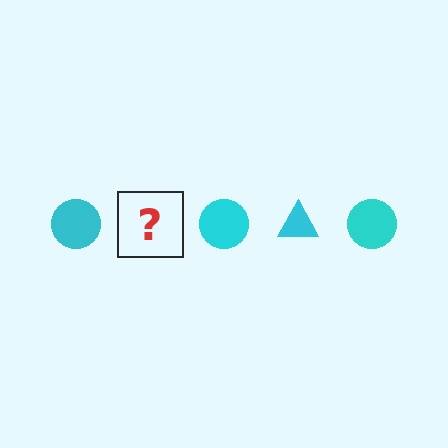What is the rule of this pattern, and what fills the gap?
The rule is that the pattern cycles through circle, triangle shapes in cyan. The gap should be filled with a cyan triangle.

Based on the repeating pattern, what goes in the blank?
The blank should be a cyan triangle.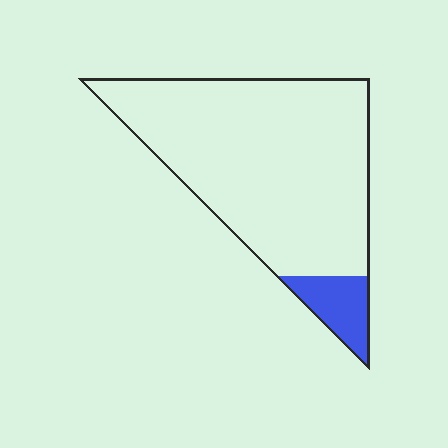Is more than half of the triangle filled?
No.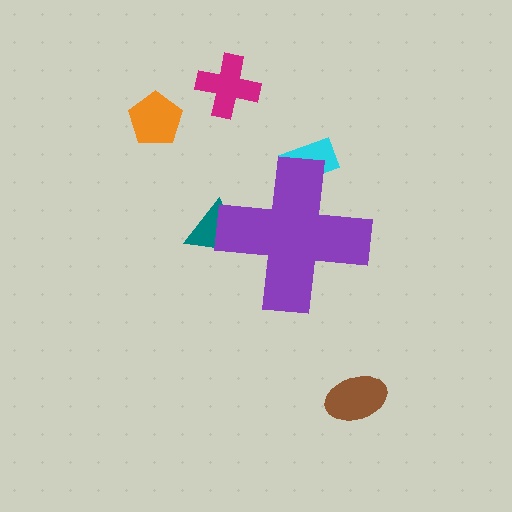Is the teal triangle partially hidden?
Yes, the teal triangle is partially hidden behind the purple cross.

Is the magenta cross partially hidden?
No, the magenta cross is fully visible.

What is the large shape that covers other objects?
A purple cross.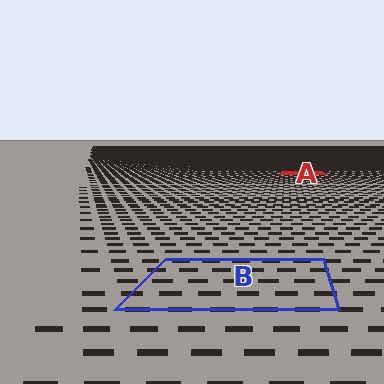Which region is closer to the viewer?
Region B is closer. The texture elements there are larger and more spread out.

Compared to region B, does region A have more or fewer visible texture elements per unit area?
Region A has more texture elements per unit area — they are packed more densely because it is farther away.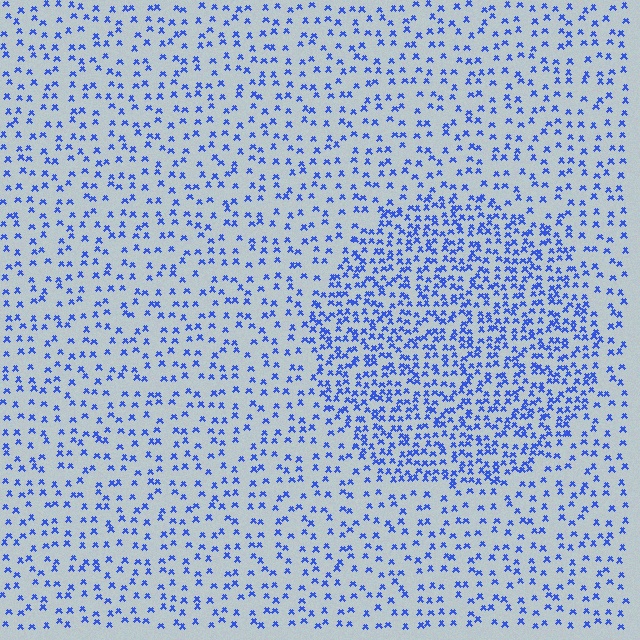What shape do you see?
I see a circle.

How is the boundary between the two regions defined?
The boundary is defined by a change in element density (approximately 2.1x ratio). All elements are the same color, size, and shape.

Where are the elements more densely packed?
The elements are more densely packed inside the circle boundary.